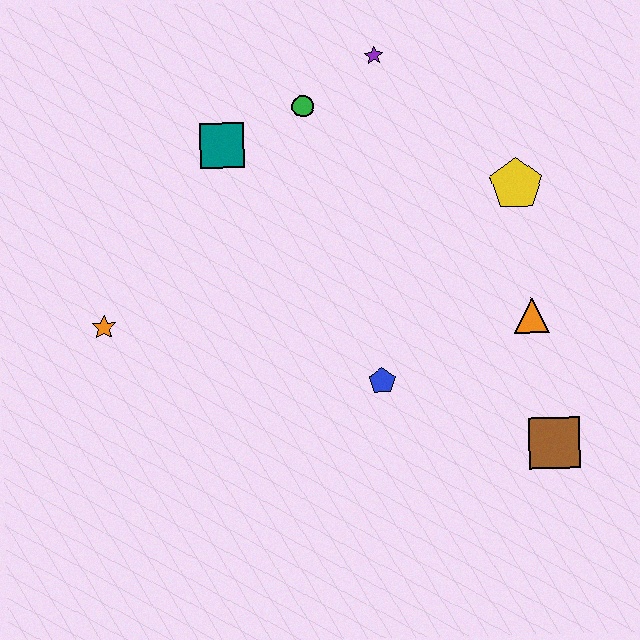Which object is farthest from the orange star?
The brown square is farthest from the orange star.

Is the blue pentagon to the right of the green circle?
Yes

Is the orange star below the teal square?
Yes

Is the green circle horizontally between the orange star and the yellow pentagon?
Yes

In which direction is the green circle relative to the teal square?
The green circle is to the right of the teal square.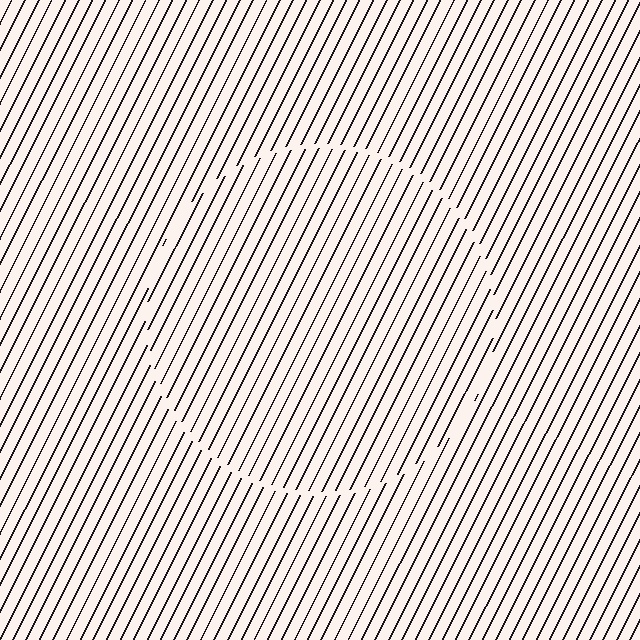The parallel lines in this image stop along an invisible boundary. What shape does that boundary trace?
An illusory circle. The interior of the shape contains the same grating, shifted by half a period — the contour is defined by the phase discontinuity where line-ends from the inner and outer gratings abut.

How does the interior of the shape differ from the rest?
The interior of the shape contains the same grating, shifted by half a period — the contour is defined by the phase discontinuity where line-ends from the inner and outer gratings abut.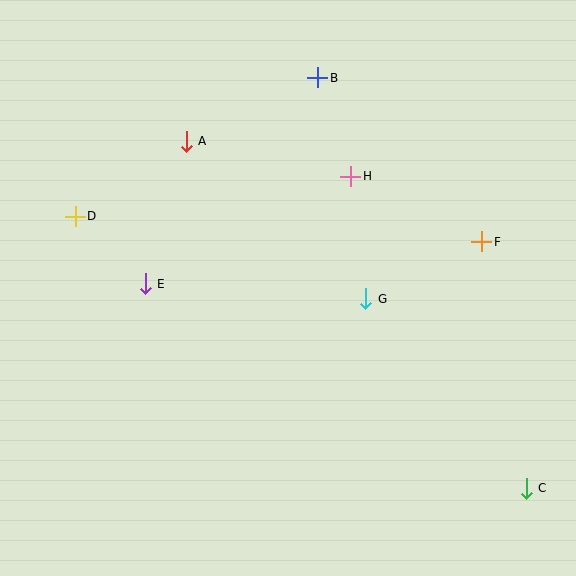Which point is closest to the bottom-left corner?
Point E is closest to the bottom-left corner.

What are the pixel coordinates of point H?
Point H is at (351, 176).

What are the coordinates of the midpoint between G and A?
The midpoint between G and A is at (276, 220).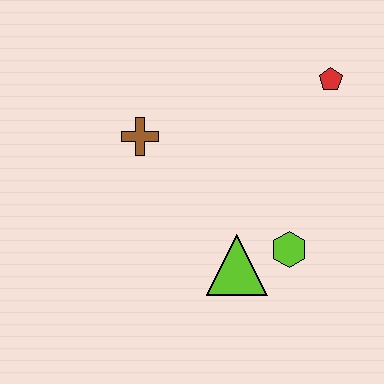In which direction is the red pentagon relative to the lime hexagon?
The red pentagon is above the lime hexagon.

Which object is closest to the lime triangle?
The lime hexagon is closest to the lime triangle.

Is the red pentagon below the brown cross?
No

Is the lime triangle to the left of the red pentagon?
Yes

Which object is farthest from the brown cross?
The red pentagon is farthest from the brown cross.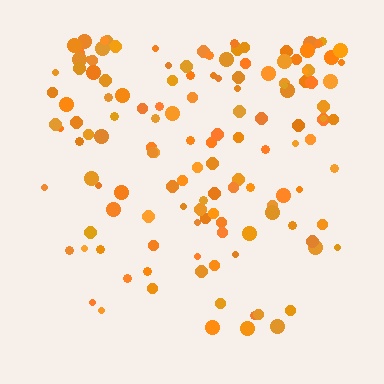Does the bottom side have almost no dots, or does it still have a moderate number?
Still a moderate number, just noticeably fewer than the top.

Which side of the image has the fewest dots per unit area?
The bottom.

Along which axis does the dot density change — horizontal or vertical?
Vertical.